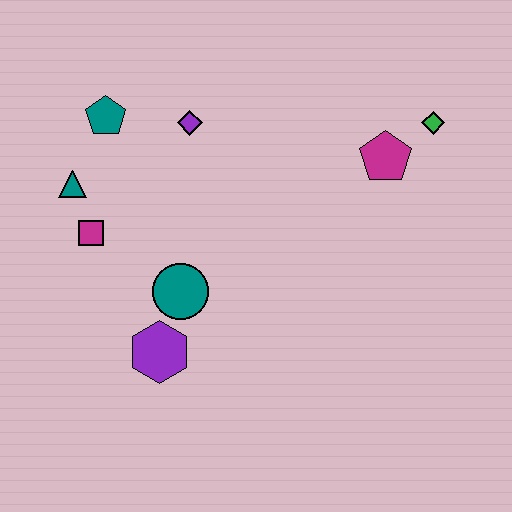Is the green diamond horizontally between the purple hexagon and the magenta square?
No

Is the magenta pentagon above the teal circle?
Yes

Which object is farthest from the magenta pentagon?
The teal triangle is farthest from the magenta pentagon.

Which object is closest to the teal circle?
The purple hexagon is closest to the teal circle.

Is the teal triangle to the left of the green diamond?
Yes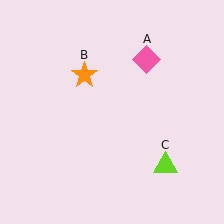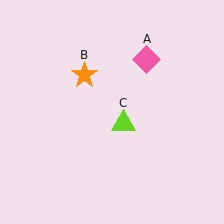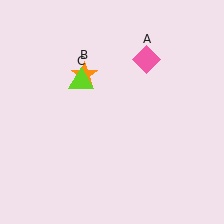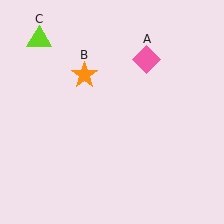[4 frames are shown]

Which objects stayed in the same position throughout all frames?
Pink diamond (object A) and orange star (object B) remained stationary.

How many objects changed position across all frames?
1 object changed position: lime triangle (object C).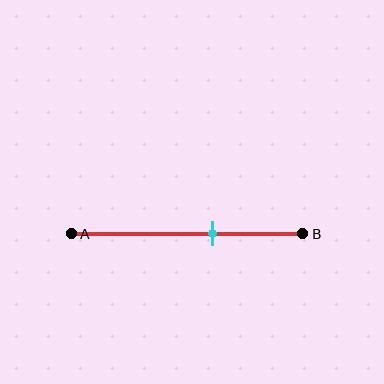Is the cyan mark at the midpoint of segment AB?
No, the mark is at about 60% from A, not at the 50% midpoint.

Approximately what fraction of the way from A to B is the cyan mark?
The cyan mark is approximately 60% of the way from A to B.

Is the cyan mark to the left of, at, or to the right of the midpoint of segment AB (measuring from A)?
The cyan mark is to the right of the midpoint of segment AB.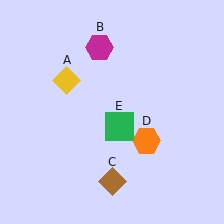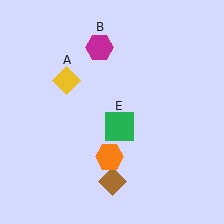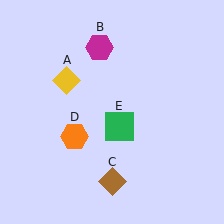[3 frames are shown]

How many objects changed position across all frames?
1 object changed position: orange hexagon (object D).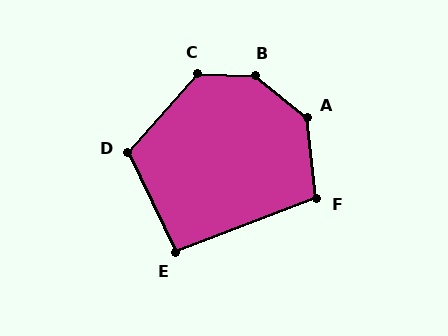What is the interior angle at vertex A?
Approximately 135 degrees (obtuse).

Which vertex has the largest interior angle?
B, at approximately 143 degrees.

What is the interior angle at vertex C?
Approximately 130 degrees (obtuse).